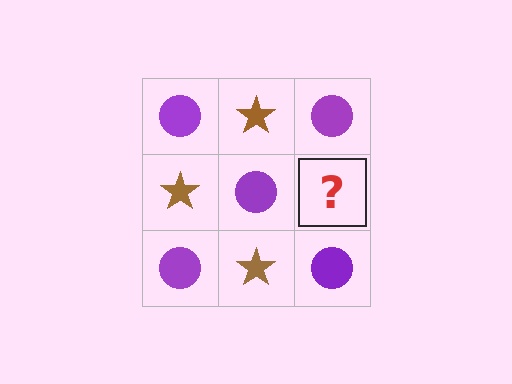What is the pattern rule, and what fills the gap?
The rule is that it alternates purple circle and brown star in a checkerboard pattern. The gap should be filled with a brown star.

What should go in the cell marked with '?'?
The missing cell should contain a brown star.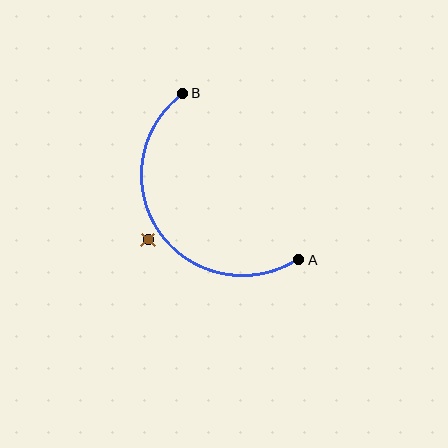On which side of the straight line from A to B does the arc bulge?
The arc bulges below and to the left of the straight line connecting A and B.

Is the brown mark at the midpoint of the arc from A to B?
No — the brown mark does not lie on the arc at all. It sits slightly outside the curve.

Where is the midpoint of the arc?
The arc midpoint is the point on the curve farthest from the straight line joining A and B. It sits below and to the left of that line.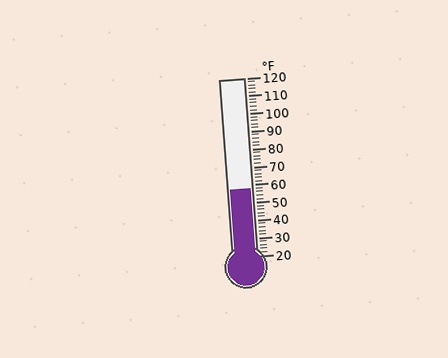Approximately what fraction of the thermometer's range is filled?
The thermometer is filled to approximately 40% of its range.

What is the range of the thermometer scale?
The thermometer scale ranges from 20°F to 120°F.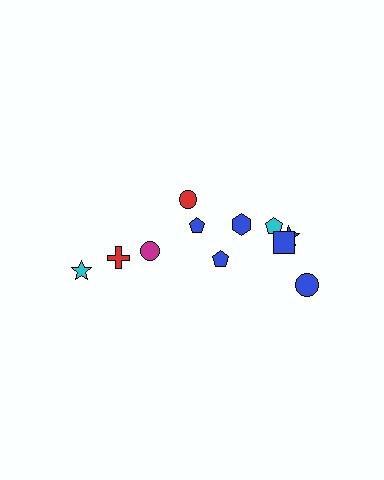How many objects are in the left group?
There are 4 objects.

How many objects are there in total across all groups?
There are 11 objects.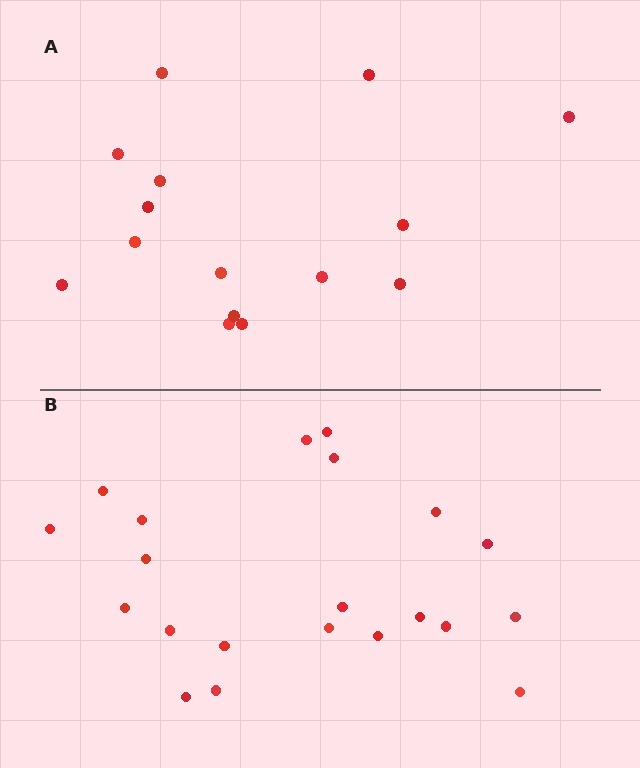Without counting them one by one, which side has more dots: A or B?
Region B (the bottom region) has more dots.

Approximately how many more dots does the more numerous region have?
Region B has about 6 more dots than region A.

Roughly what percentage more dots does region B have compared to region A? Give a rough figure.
About 40% more.